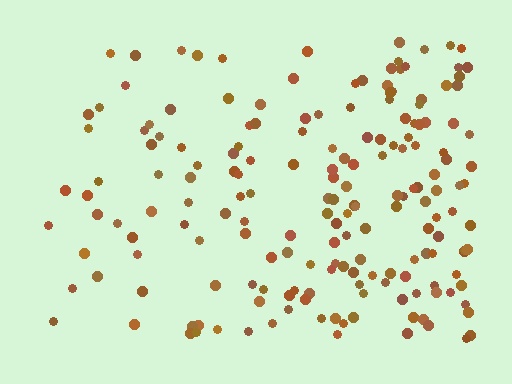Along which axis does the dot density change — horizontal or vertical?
Horizontal.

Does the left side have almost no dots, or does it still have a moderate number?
Still a moderate number, just noticeably fewer than the right.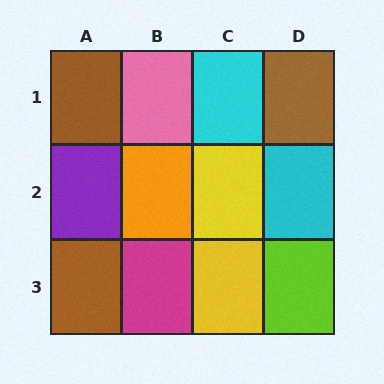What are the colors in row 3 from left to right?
Brown, magenta, yellow, lime.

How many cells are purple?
1 cell is purple.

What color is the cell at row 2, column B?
Orange.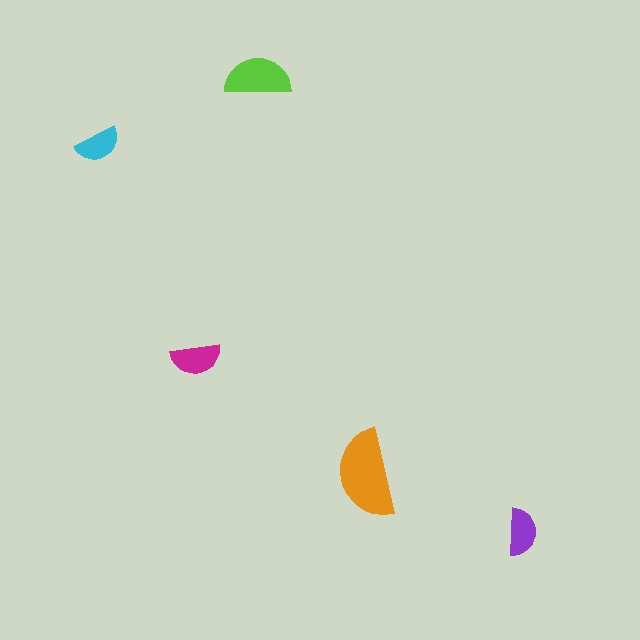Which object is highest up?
The lime semicircle is topmost.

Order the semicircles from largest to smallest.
the orange one, the lime one, the magenta one, the purple one, the cyan one.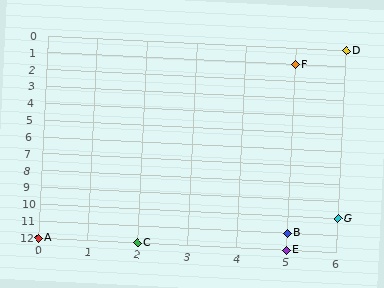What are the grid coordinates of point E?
Point E is at grid coordinates (5, 12).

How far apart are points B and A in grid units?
Points B and A are 5 columns and 1 row apart (about 5.1 grid units diagonally).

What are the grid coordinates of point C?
Point C is at grid coordinates (2, 12).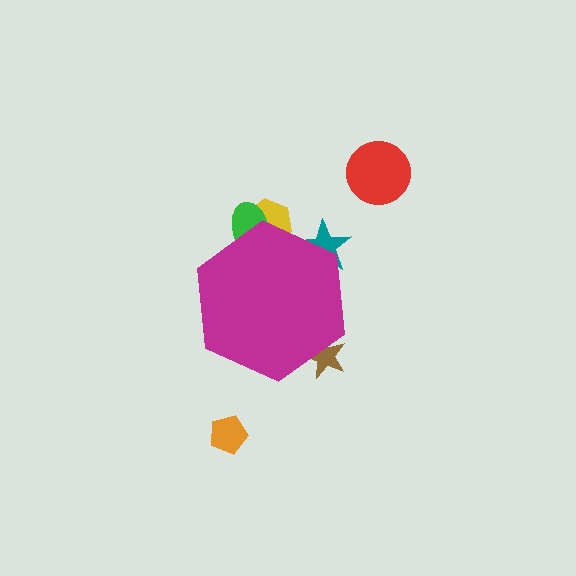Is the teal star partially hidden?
Yes, the teal star is partially hidden behind the magenta hexagon.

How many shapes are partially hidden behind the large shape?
4 shapes are partially hidden.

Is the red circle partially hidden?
No, the red circle is fully visible.